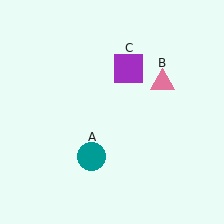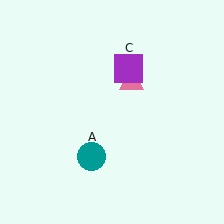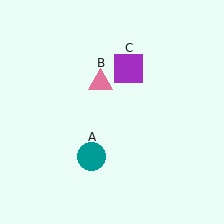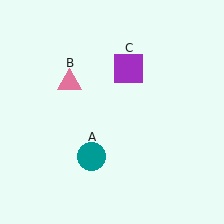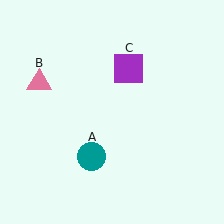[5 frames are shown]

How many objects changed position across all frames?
1 object changed position: pink triangle (object B).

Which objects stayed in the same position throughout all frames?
Teal circle (object A) and purple square (object C) remained stationary.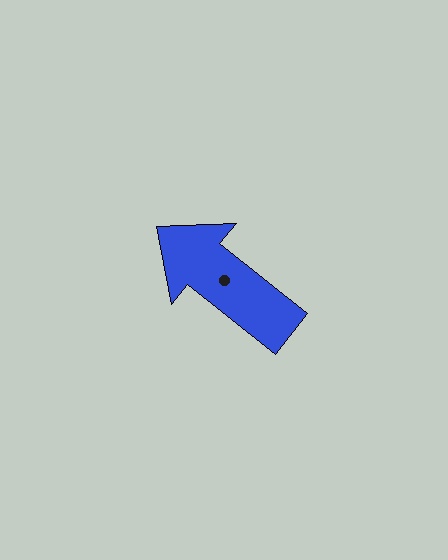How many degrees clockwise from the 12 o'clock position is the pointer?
Approximately 309 degrees.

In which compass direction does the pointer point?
Northwest.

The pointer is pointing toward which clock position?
Roughly 10 o'clock.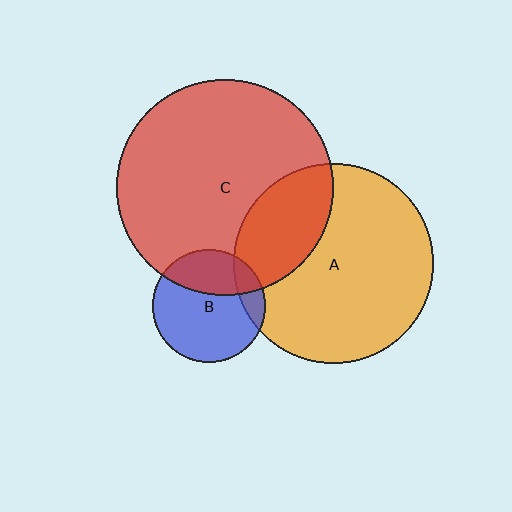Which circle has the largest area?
Circle C (red).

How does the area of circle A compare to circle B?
Approximately 3.1 times.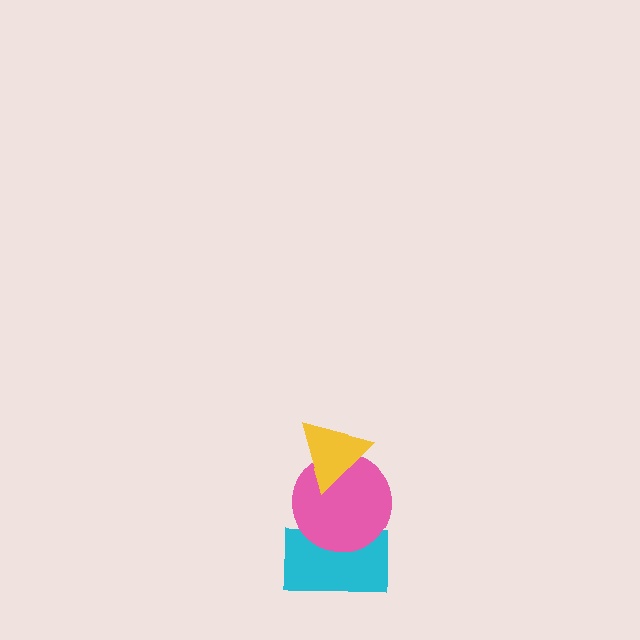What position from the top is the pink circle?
The pink circle is 2nd from the top.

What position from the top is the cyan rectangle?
The cyan rectangle is 3rd from the top.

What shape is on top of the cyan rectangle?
The pink circle is on top of the cyan rectangle.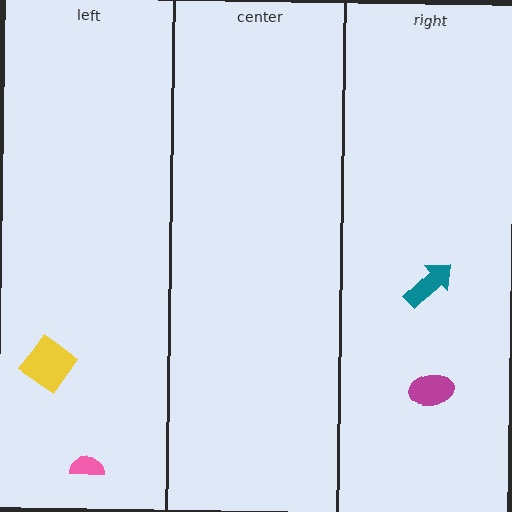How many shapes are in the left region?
2.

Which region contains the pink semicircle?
The left region.